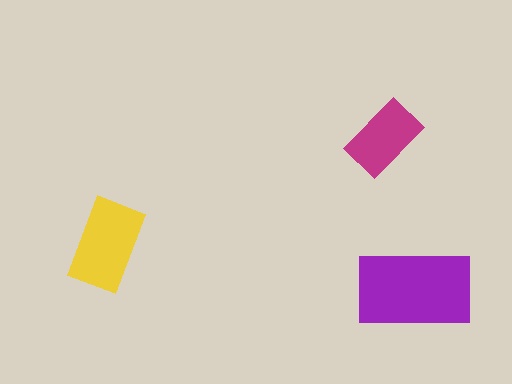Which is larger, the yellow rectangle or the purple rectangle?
The purple one.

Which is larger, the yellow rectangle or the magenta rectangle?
The yellow one.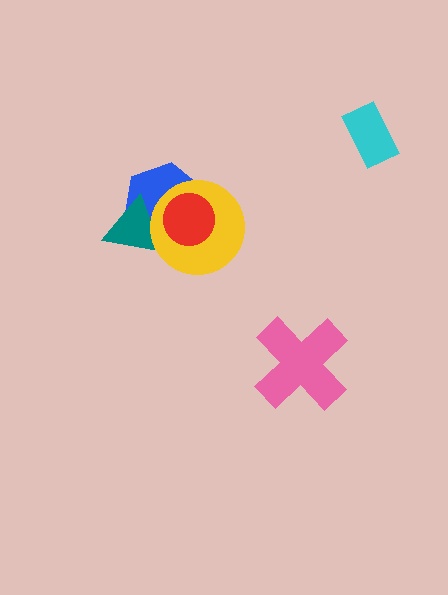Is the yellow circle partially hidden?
Yes, it is partially covered by another shape.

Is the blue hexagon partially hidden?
Yes, it is partially covered by another shape.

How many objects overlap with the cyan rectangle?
0 objects overlap with the cyan rectangle.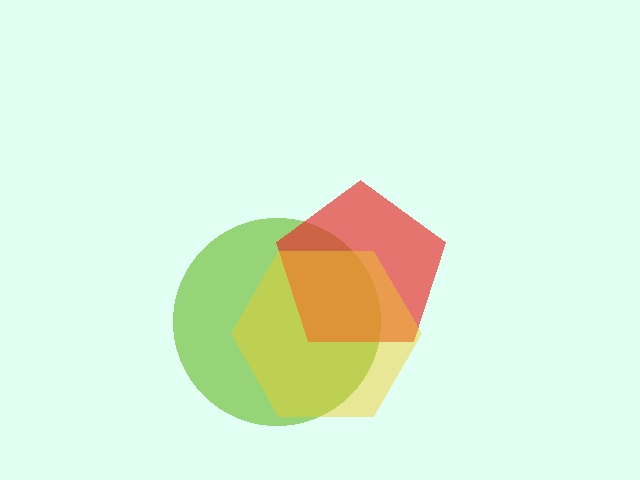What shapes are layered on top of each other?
The layered shapes are: a lime circle, a red pentagon, a yellow hexagon.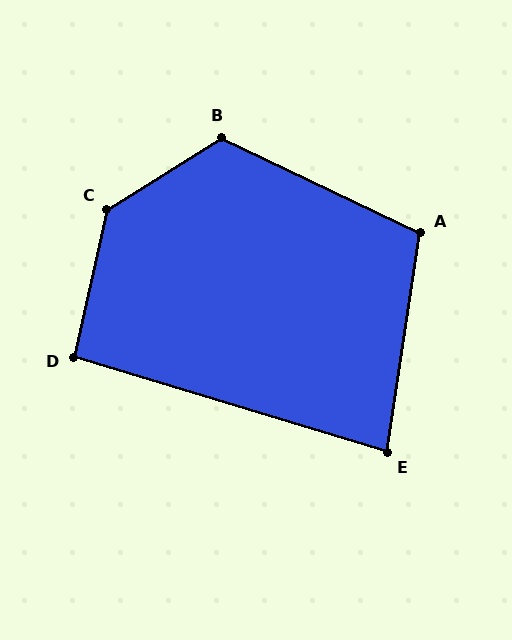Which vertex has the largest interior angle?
C, at approximately 134 degrees.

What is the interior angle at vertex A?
Approximately 107 degrees (obtuse).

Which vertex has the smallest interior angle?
E, at approximately 82 degrees.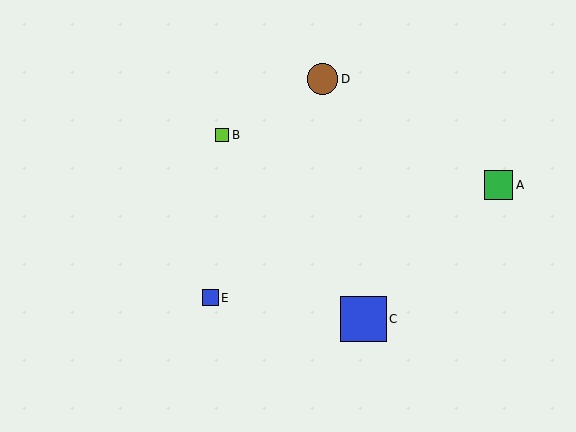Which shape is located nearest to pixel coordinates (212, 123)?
The lime square (labeled B) at (222, 135) is nearest to that location.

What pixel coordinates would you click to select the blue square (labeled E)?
Click at (210, 298) to select the blue square E.